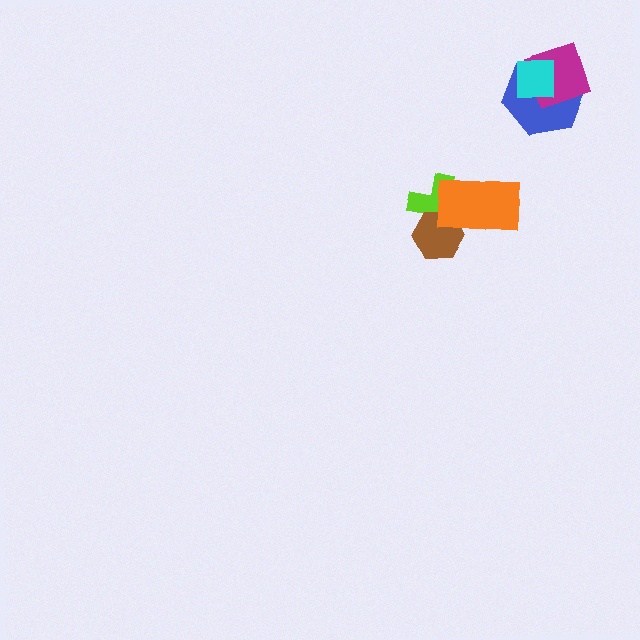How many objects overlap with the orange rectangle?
2 objects overlap with the orange rectangle.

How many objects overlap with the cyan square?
2 objects overlap with the cyan square.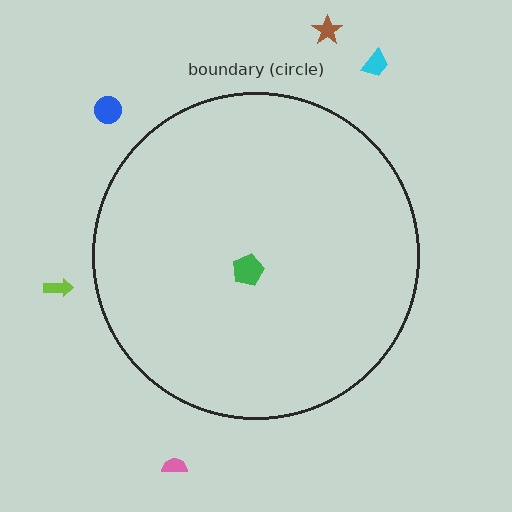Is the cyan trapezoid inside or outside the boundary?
Outside.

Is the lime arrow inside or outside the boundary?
Outside.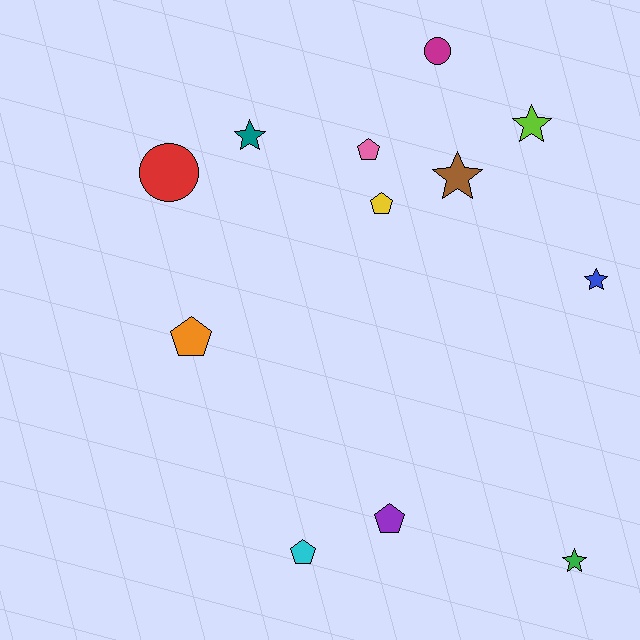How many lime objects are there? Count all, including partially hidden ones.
There is 1 lime object.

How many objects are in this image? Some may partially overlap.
There are 12 objects.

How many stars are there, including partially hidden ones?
There are 5 stars.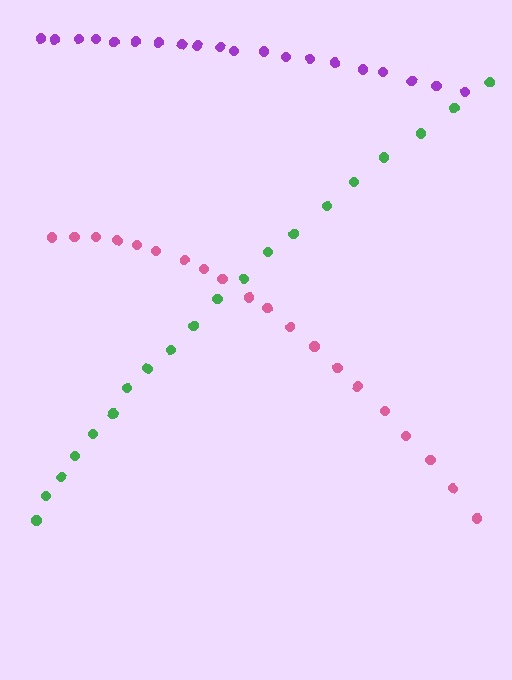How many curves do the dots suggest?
There are 3 distinct paths.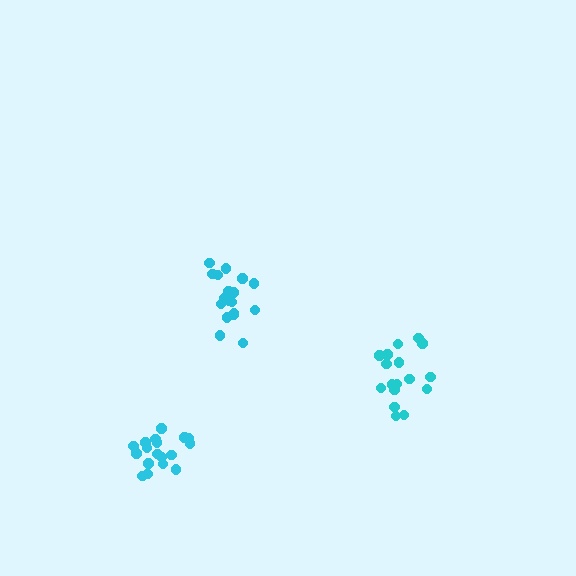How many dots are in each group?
Group 1: 18 dots, Group 2: 18 dots, Group 3: 18 dots (54 total).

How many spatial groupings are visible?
There are 3 spatial groupings.